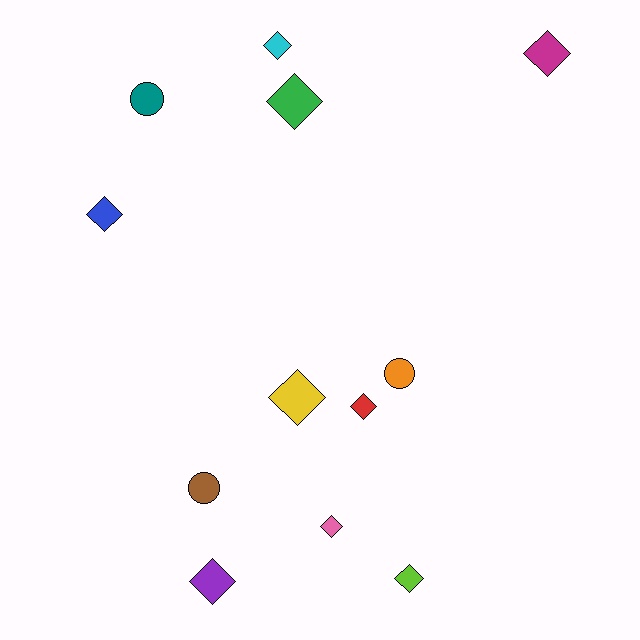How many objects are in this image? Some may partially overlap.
There are 12 objects.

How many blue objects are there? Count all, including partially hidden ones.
There is 1 blue object.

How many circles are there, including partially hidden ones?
There are 3 circles.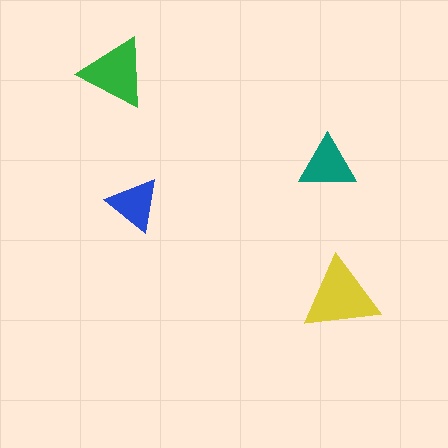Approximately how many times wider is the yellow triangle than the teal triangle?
About 1.5 times wider.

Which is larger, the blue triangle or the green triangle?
The green one.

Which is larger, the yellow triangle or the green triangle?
The yellow one.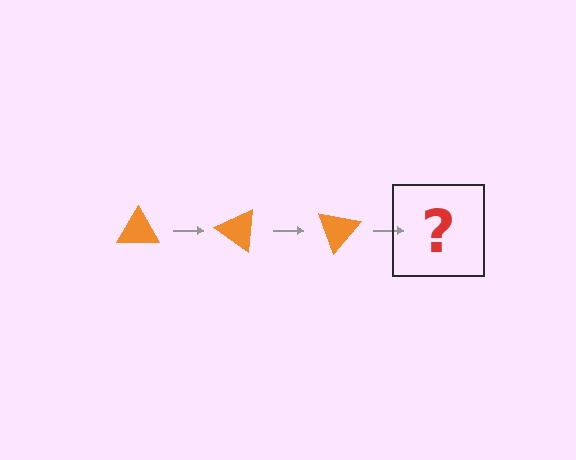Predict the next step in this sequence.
The next step is an orange triangle rotated 105 degrees.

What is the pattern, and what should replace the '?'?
The pattern is that the triangle rotates 35 degrees each step. The '?' should be an orange triangle rotated 105 degrees.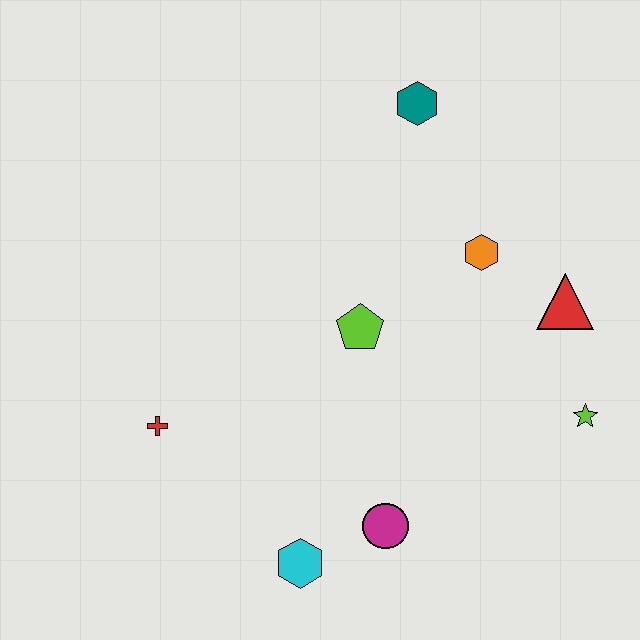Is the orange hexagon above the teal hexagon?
No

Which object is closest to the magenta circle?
The cyan hexagon is closest to the magenta circle.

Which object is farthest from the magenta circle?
The teal hexagon is farthest from the magenta circle.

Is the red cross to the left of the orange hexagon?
Yes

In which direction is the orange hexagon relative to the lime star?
The orange hexagon is above the lime star.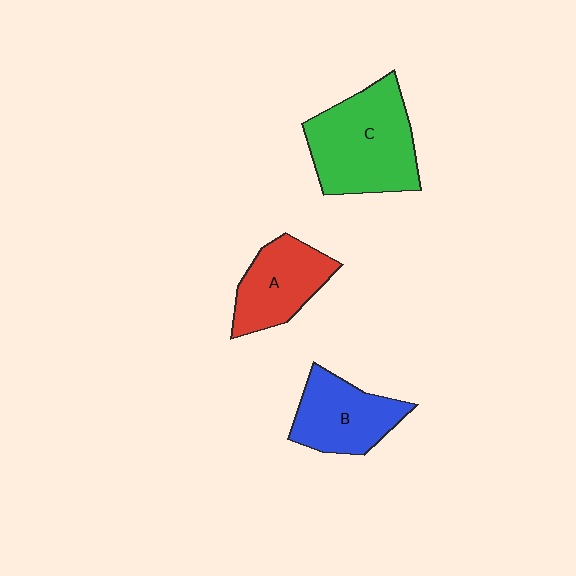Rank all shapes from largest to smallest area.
From largest to smallest: C (green), B (blue), A (red).